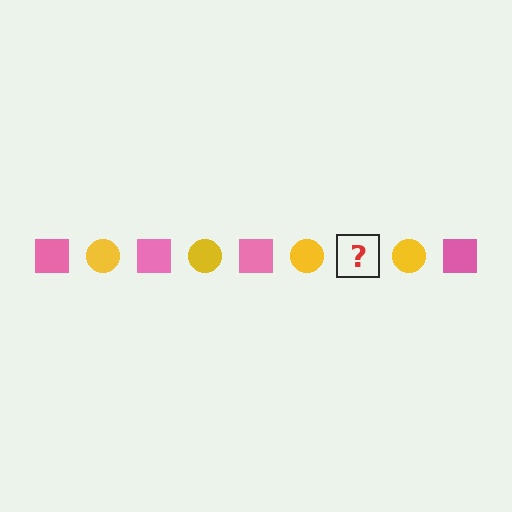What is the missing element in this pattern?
The missing element is a pink square.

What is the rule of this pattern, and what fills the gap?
The rule is that the pattern alternates between pink square and yellow circle. The gap should be filled with a pink square.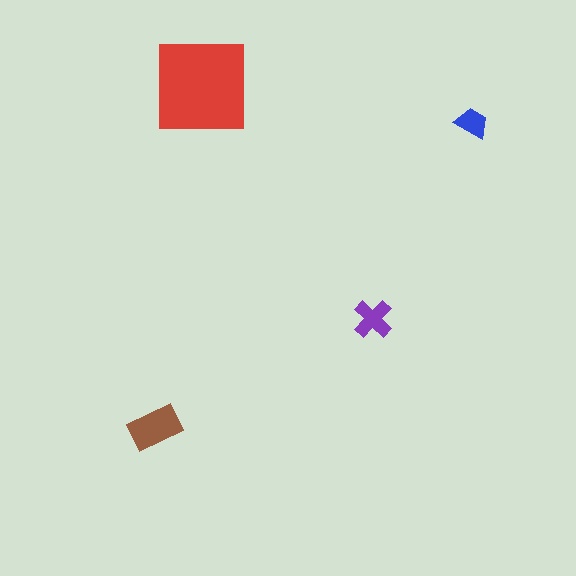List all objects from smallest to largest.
The blue trapezoid, the purple cross, the brown rectangle, the red square.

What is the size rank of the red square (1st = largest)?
1st.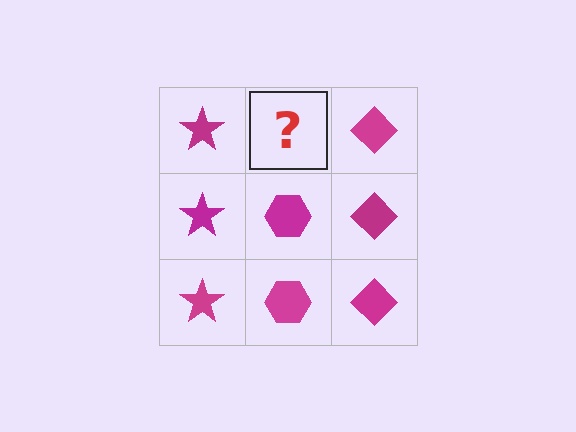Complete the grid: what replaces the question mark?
The question mark should be replaced with a magenta hexagon.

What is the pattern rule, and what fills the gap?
The rule is that each column has a consistent shape. The gap should be filled with a magenta hexagon.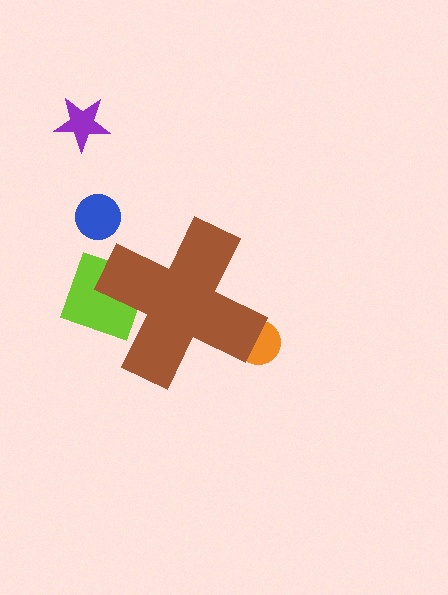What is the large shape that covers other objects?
A brown cross.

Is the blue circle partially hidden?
No, the blue circle is fully visible.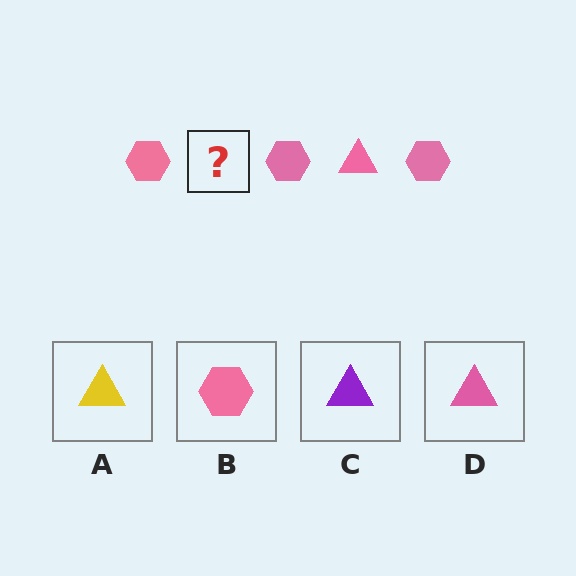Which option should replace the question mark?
Option D.